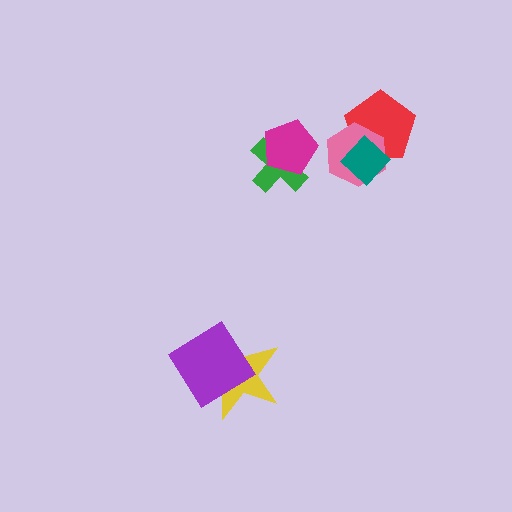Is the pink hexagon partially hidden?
Yes, it is partially covered by another shape.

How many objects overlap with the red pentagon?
2 objects overlap with the red pentagon.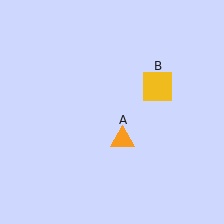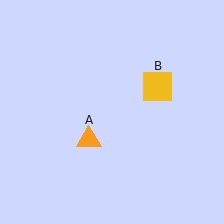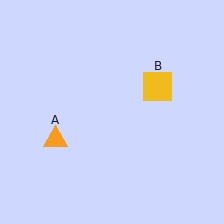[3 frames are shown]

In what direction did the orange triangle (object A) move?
The orange triangle (object A) moved left.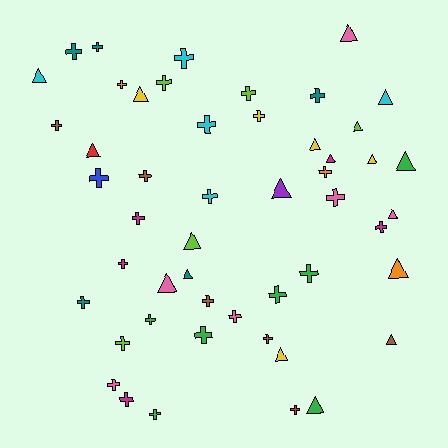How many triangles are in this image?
There are 19 triangles.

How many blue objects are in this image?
There is 1 blue object.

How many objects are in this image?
There are 50 objects.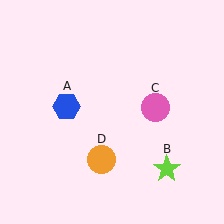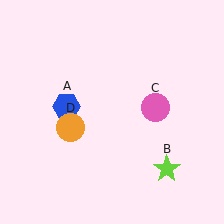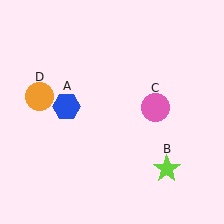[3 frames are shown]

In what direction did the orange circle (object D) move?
The orange circle (object D) moved up and to the left.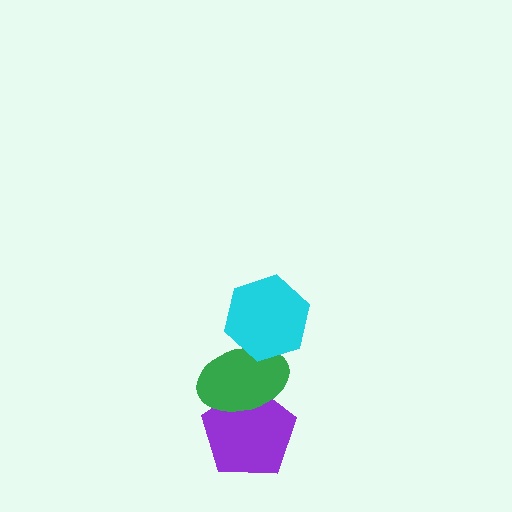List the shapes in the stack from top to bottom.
From top to bottom: the cyan hexagon, the green ellipse, the purple pentagon.